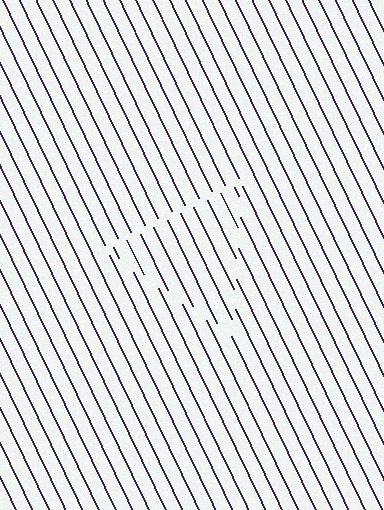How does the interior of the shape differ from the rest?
The interior of the shape contains the same grating, shifted by half a period — the contour is defined by the phase discontinuity where line-ends from the inner and outer gratings abut.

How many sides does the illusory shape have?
3 sides — the line-ends trace a triangle.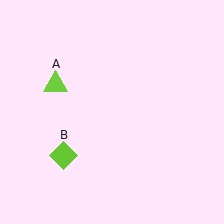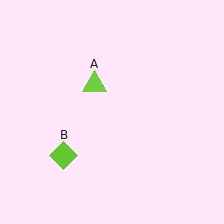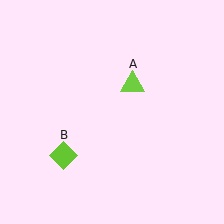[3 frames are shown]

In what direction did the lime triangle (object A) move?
The lime triangle (object A) moved right.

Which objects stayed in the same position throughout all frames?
Lime diamond (object B) remained stationary.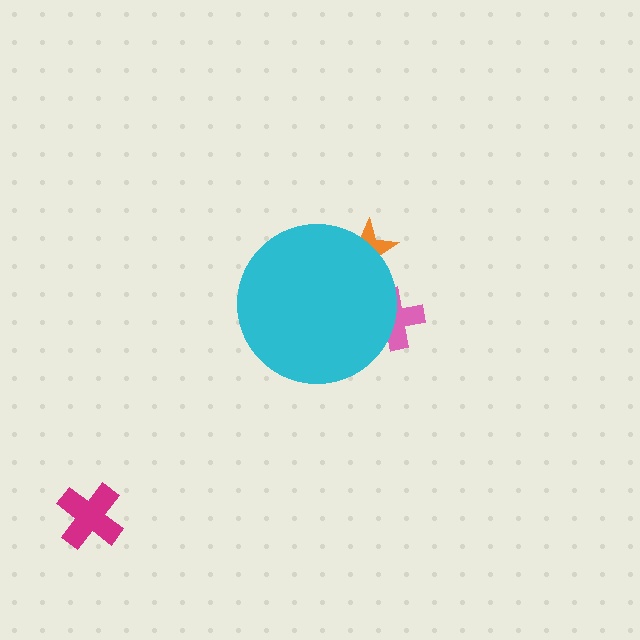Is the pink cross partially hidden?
Yes, the pink cross is partially hidden behind the cyan circle.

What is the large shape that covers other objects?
A cyan circle.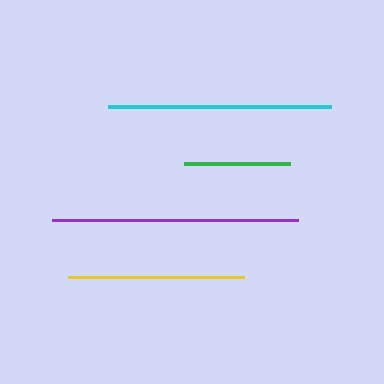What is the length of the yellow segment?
The yellow segment is approximately 175 pixels long.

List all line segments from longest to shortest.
From longest to shortest: purple, cyan, yellow, green.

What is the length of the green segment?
The green segment is approximately 106 pixels long.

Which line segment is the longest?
The purple line is the longest at approximately 246 pixels.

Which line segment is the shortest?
The green line is the shortest at approximately 106 pixels.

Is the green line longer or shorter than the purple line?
The purple line is longer than the green line.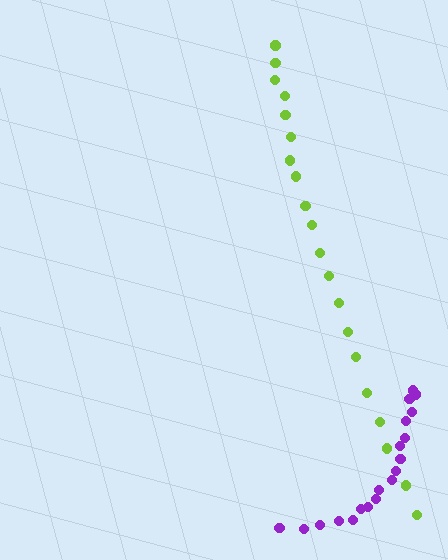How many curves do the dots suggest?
There are 2 distinct paths.